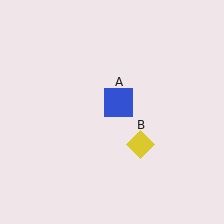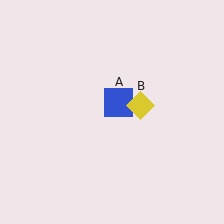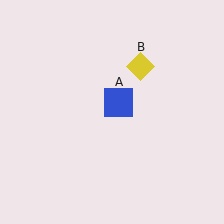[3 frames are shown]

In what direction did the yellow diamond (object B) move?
The yellow diamond (object B) moved up.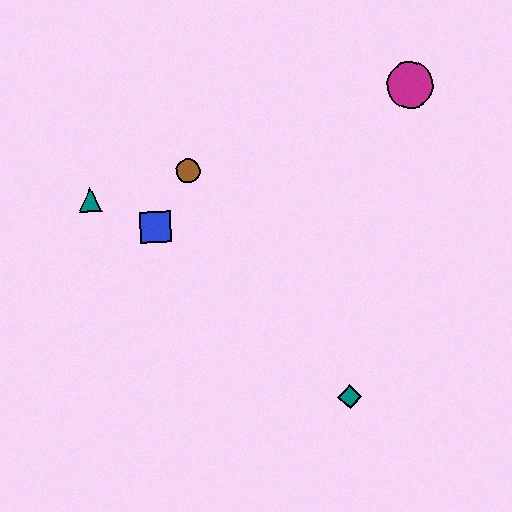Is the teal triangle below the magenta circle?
Yes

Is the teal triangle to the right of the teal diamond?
No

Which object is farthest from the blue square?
The magenta circle is farthest from the blue square.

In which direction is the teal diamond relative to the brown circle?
The teal diamond is below the brown circle.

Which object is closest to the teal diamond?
The blue square is closest to the teal diamond.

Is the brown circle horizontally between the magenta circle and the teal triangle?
Yes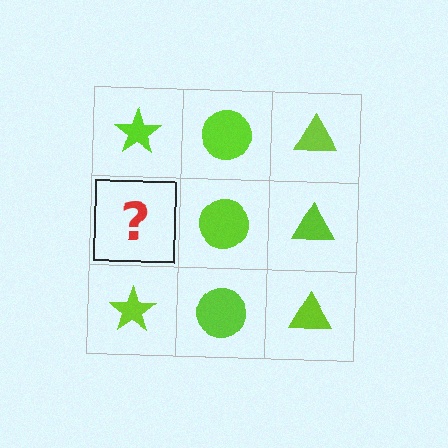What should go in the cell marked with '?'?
The missing cell should contain a lime star.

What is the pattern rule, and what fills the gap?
The rule is that each column has a consistent shape. The gap should be filled with a lime star.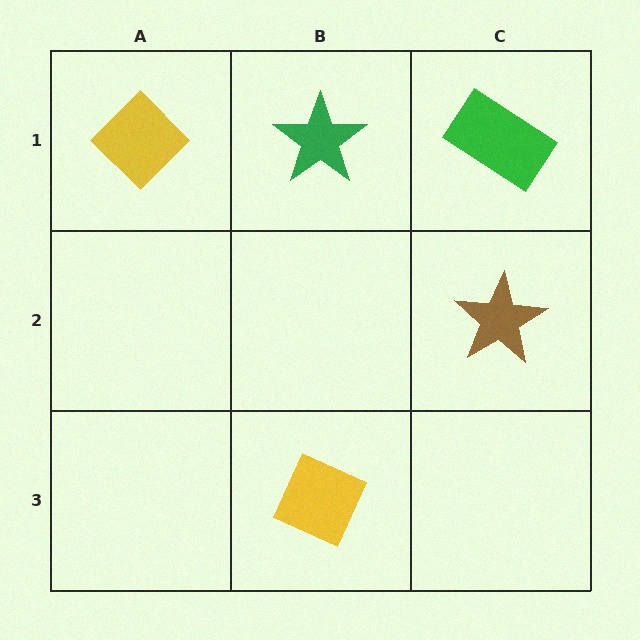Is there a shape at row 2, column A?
No, that cell is empty.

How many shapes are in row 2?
1 shape.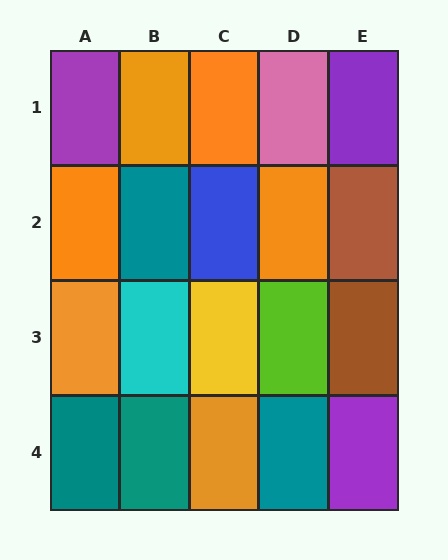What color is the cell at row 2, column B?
Teal.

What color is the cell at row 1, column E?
Purple.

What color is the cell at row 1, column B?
Orange.